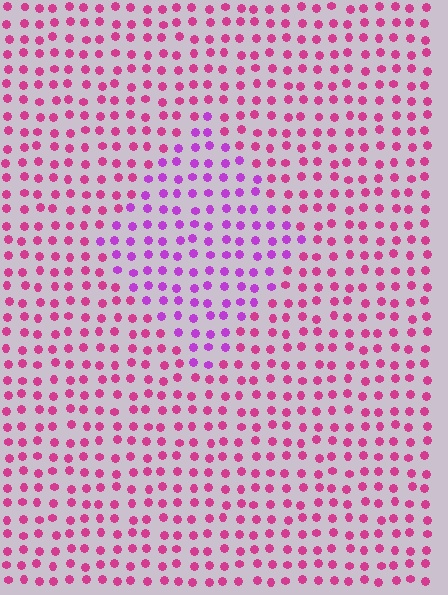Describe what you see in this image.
The image is filled with small magenta elements in a uniform arrangement. A diamond-shaped region is visible where the elements are tinted to a slightly different hue, forming a subtle color boundary.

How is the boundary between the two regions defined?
The boundary is defined purely by a slight shift in hue (about 35 degrees). Spacing, size, and orientation are identical on both sides.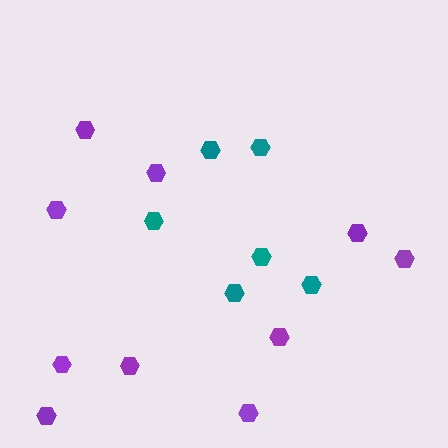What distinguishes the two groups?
There are 2 groups: one group of teal hexagons (6) and one group of purple hexagons (10).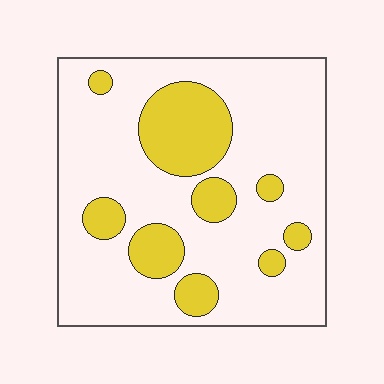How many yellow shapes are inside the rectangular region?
9.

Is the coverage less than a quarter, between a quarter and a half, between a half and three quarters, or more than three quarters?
Less than a quarter.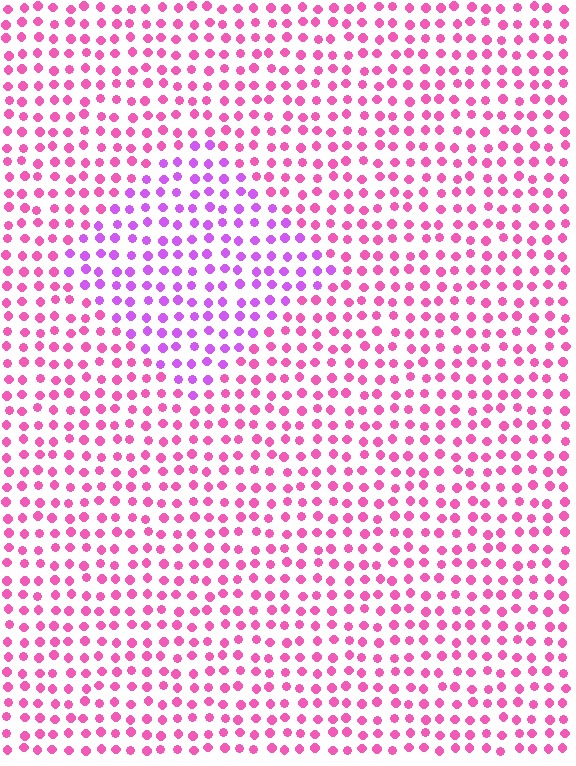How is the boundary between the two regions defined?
The boundary is defined purely by a slight shift in hue (about 37 degrees). Spacing, size, and orientation are identical on both sides.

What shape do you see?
I see a diamond.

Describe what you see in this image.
The image is filled with small pink elements in a uniform arrangement. A diamond-shaped region is visible where the elements are tinted to a slightly different hue, forming a subtle color boundary.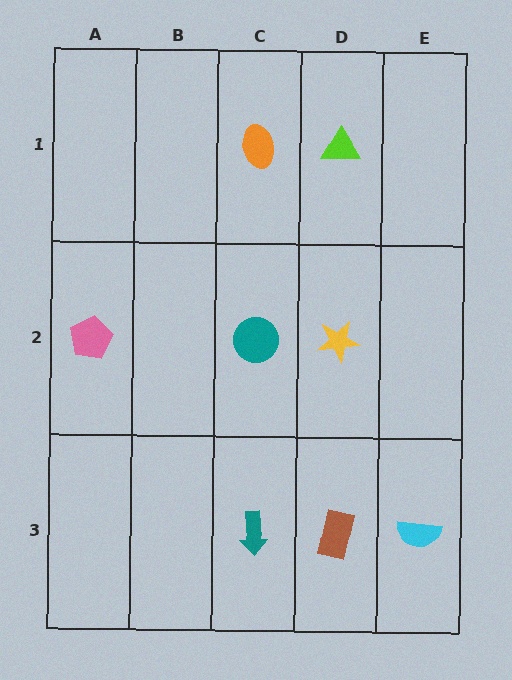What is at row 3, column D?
A brown rectangle.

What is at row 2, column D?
A yellow star.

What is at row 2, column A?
A pink pentagon.